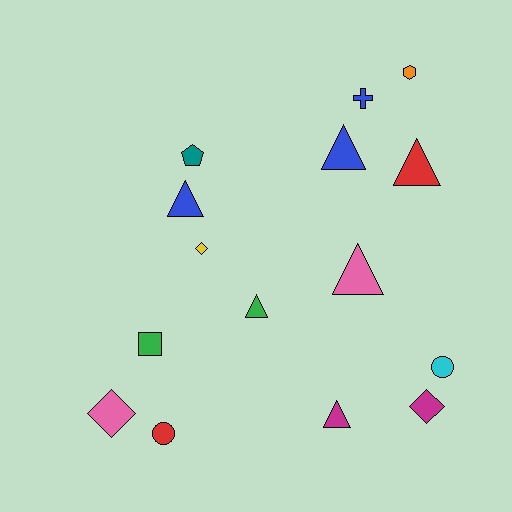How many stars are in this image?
There are no stars.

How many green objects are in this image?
There are 2 green objects.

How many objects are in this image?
There are 15 objects.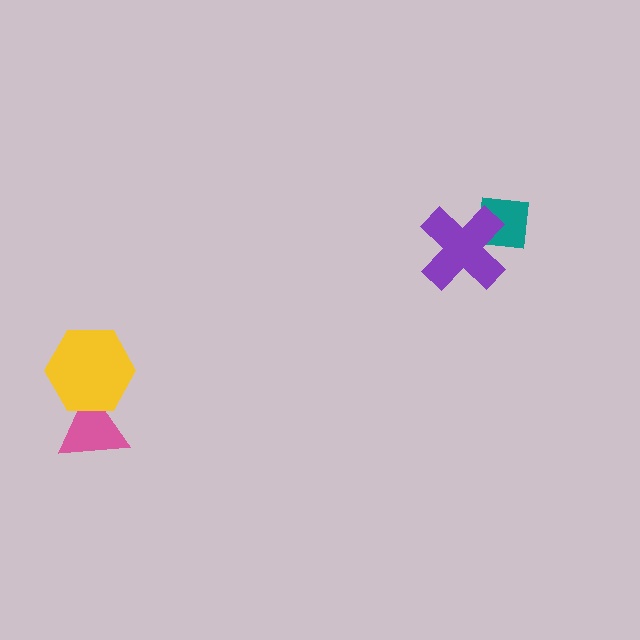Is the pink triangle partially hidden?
Yes, it is partially covered by another shape.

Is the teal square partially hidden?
Yes, it is partially covered by another shape.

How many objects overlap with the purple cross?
1 object overlaps with the purple cross.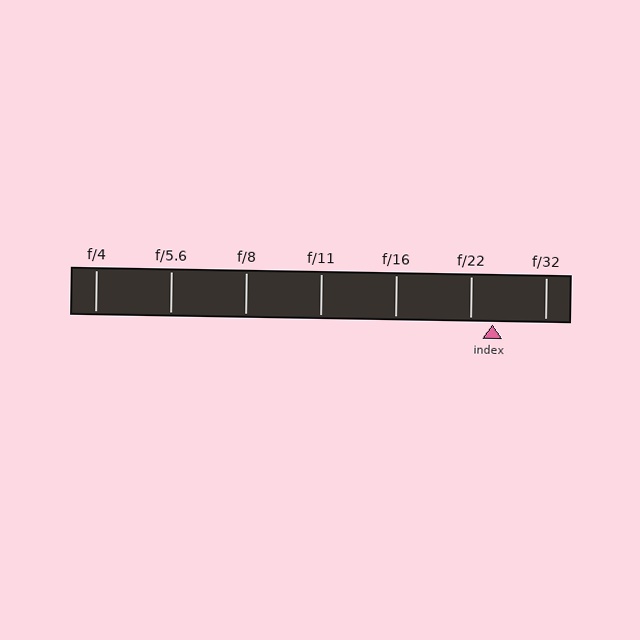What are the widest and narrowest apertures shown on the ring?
The widest aperture shown is f/4 and the narrowest is f/32.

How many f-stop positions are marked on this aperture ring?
There are 7 f-stop positions marked.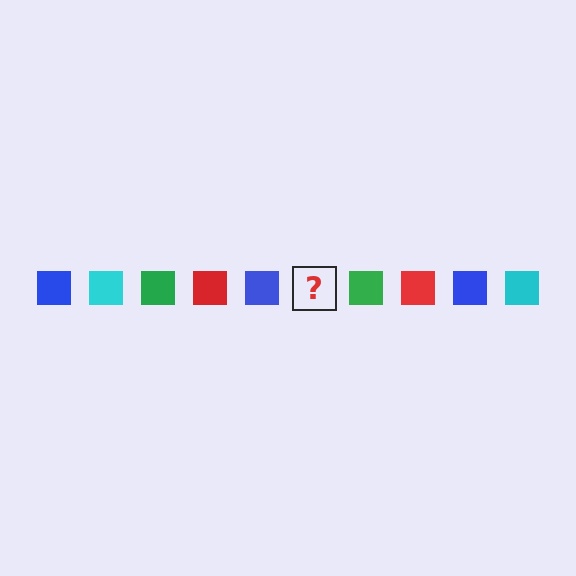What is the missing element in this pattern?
The missing element is a cyan square.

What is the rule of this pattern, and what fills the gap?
The rule is that the pattern cycles through blue, cyan, green, red squares. The gap should be filled with a cyan square.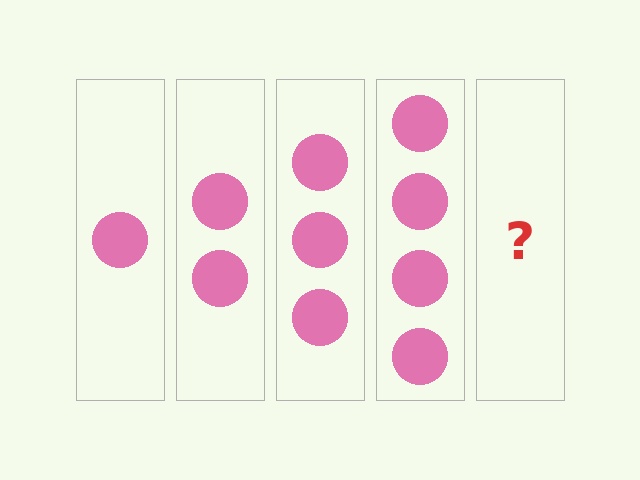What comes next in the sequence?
The next element should be 5 circles.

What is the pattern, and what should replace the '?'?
The pattern is that each step adds one more circle. The '?' should be 5 circles.